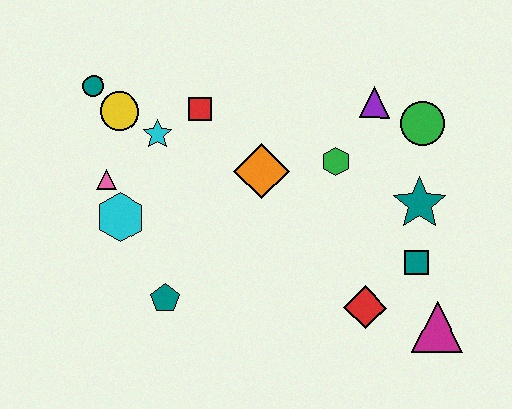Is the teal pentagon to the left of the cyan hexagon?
No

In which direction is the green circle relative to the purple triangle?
The green circle is to the right of the purple triangle.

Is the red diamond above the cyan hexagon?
No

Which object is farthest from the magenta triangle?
The teal circle is farthest from the magenta triangle.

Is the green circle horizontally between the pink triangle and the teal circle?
No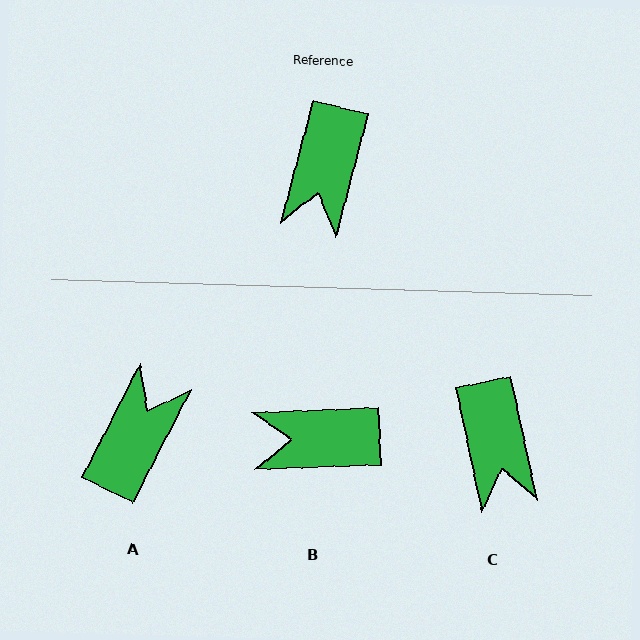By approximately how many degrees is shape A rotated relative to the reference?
Approximately 167 degrees counter-clockwise.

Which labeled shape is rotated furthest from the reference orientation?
A, about 167 degrees away.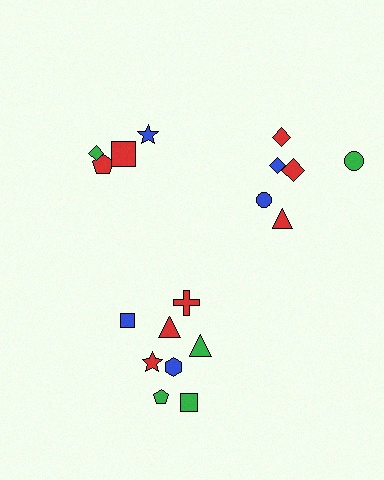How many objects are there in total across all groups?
There are 18 objects.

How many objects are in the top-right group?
There are 6 objects.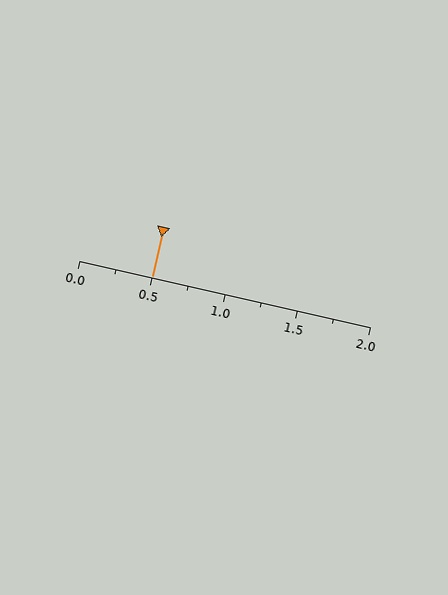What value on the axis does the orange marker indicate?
The marker indicates approximately 0.5.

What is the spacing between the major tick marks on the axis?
The major ticks are spaced 0.5 apart.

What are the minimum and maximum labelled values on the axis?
The axis runs from 0.0 to 2.0.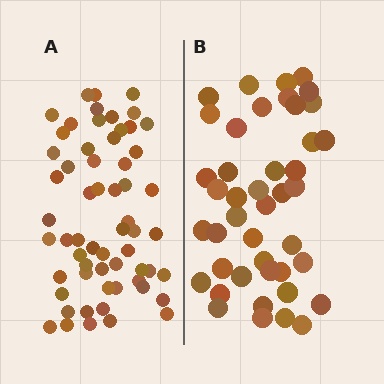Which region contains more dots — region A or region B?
Region A (the left region) has more dots.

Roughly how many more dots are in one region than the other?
Region A has approximately 15 more dots than region B.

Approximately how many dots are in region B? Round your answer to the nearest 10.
About 40 dots. (The exact count is 43, which rounds to 40.)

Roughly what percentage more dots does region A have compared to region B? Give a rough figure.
About 40% more.